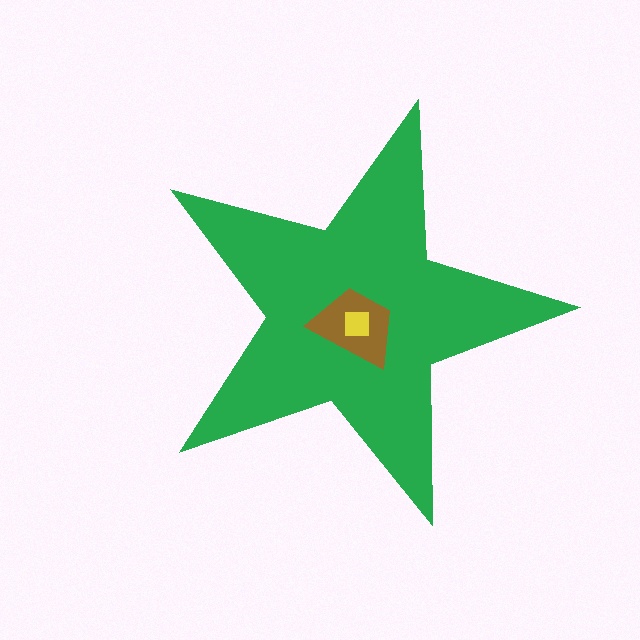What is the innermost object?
The yellow square.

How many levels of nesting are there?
3.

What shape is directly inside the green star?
The brown trapezoid.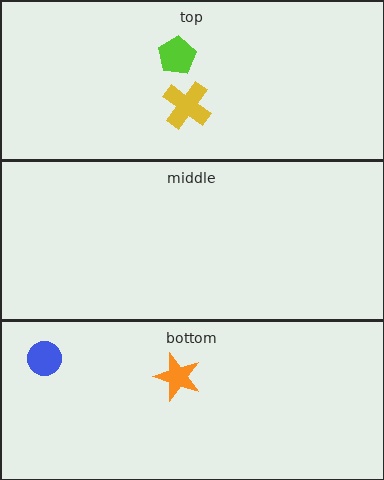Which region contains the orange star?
The bottom region.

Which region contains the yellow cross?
The top region.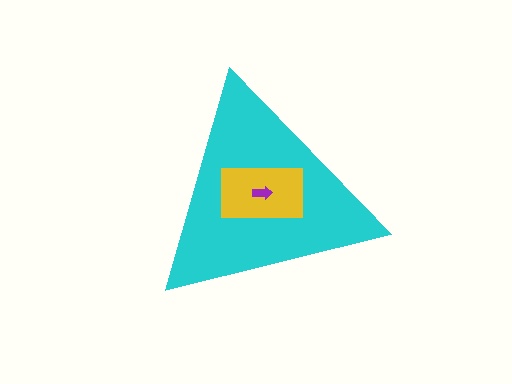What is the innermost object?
The purple arrow.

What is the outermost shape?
The cyan triangle.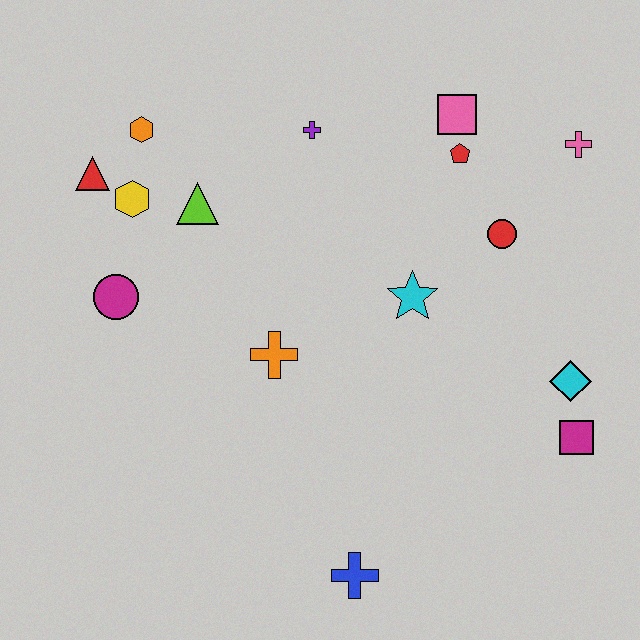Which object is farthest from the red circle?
The red triangle is farthest from the red circle.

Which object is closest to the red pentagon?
The pink square is closest to the red pentagon.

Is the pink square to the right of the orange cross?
Yes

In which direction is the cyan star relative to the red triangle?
The cyan star is to the right of the red triangle.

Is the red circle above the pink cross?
No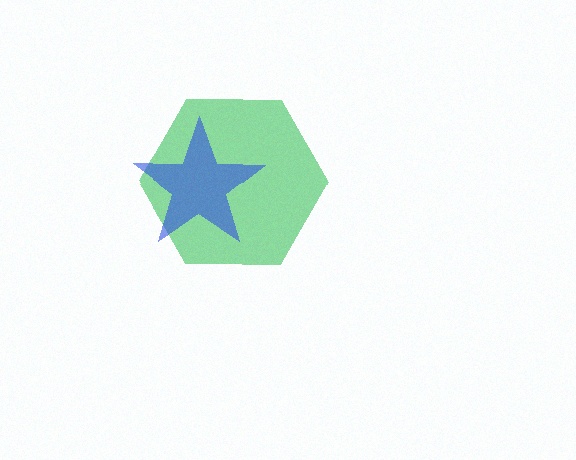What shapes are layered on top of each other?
The layered shapes are: a green hexagon, a blue star.